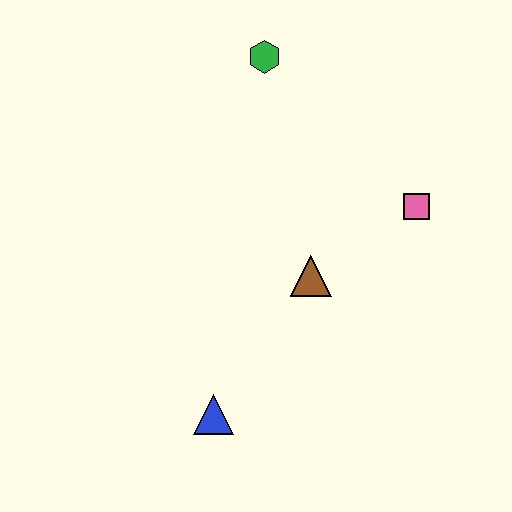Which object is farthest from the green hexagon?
The blue triangle is farthest from the green hexagon.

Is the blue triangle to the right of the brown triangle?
No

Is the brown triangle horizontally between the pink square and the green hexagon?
Yes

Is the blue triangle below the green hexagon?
Yes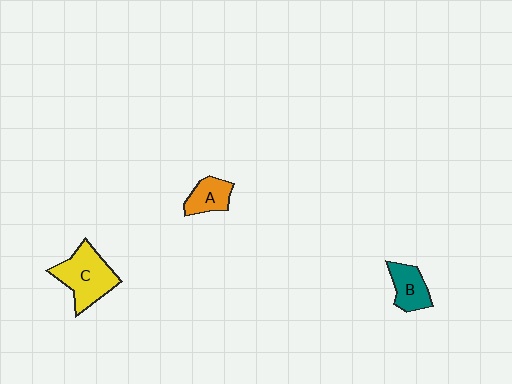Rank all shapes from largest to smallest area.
From largest to smallest: C (yellow), B (teal), A (orange).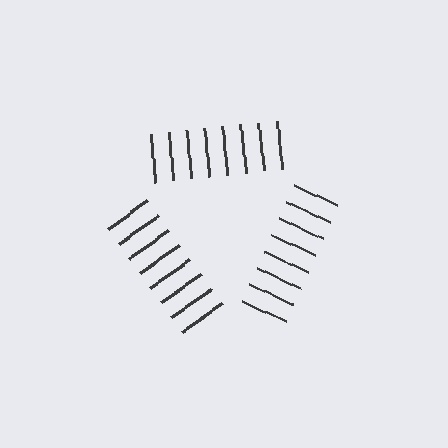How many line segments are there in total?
24 — 8 along each of the 3 edges.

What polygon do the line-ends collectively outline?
An illusory triangle — the line segments terminate on its edges but no continuous stroke is drawn.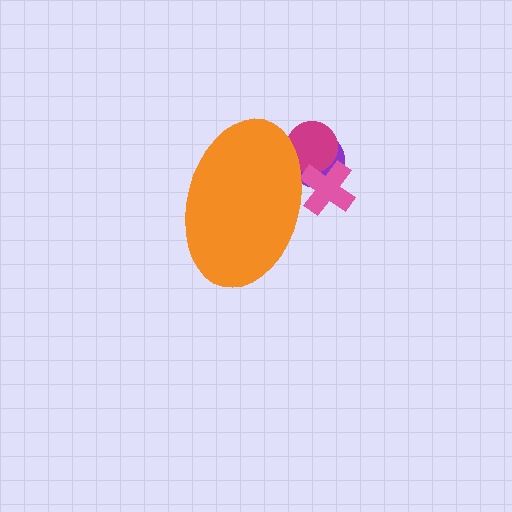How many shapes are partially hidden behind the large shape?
3 shapes are partially hidden.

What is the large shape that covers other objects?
An orange ellipse.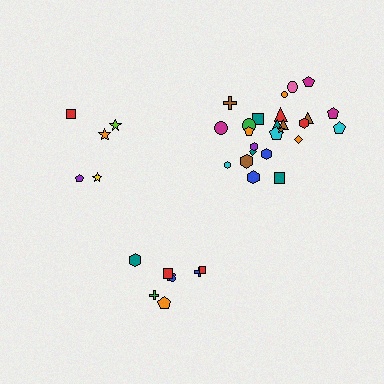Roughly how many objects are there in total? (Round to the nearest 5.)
Roughly 40 objects in total.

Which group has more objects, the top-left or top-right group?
The top-right group.